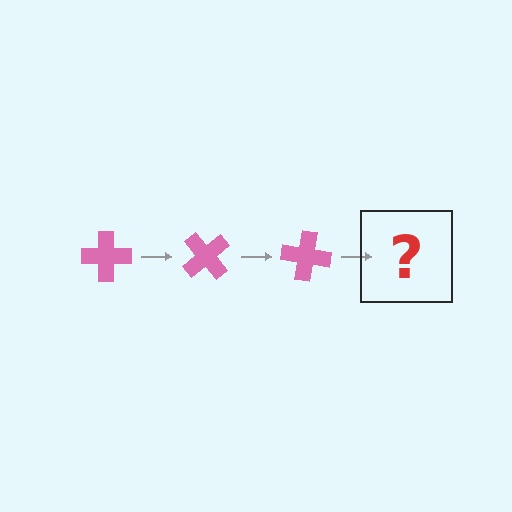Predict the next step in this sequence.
The next step is a pink cross rotated 150 degrees.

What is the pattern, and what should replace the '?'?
The pattern is that the cross rotates 50 degrees each step. The '?' should be a pink cross rotated 150 degrees.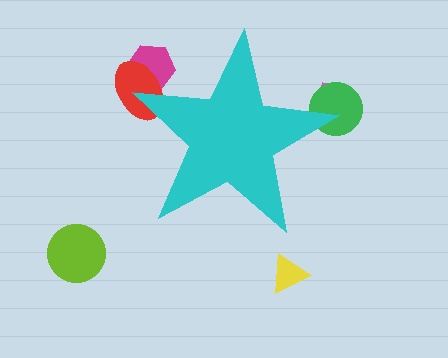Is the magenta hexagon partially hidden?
Yes, the magenta hexagon is partially hidden behind the cyan star.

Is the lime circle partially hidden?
No, the lime circle is fully visible.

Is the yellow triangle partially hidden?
No, the yellow triangle is fully visible.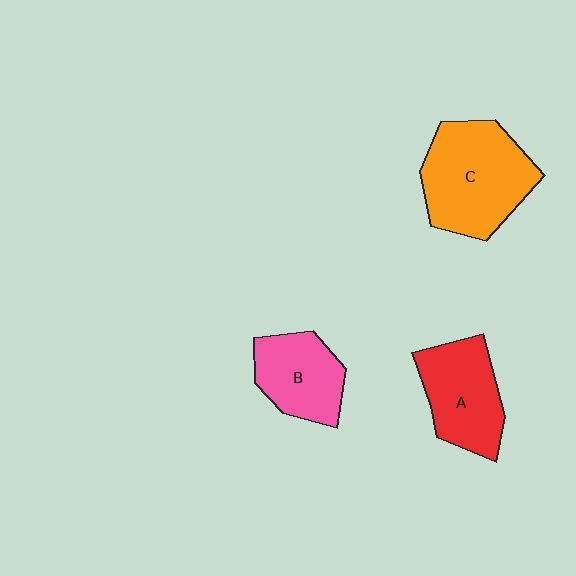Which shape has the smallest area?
Shape B (pink).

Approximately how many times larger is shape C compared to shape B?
Approximately 1.6 times.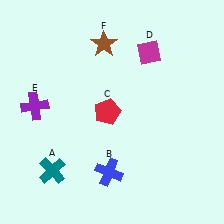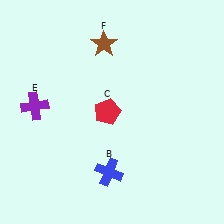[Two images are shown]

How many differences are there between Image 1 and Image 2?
There are 2 differences between the two images.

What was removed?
The teal cross (A), the magenta diamond (D) were removed in Image 2.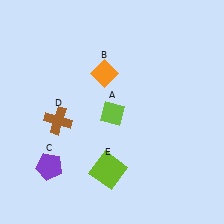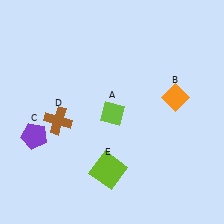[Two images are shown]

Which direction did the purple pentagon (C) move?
The purple pentagon (C) moved up.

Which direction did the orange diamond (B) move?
The orange diamond (B) moved right.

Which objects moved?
The objects that moved are: the orange diamond (B), the purple pentagon (C).